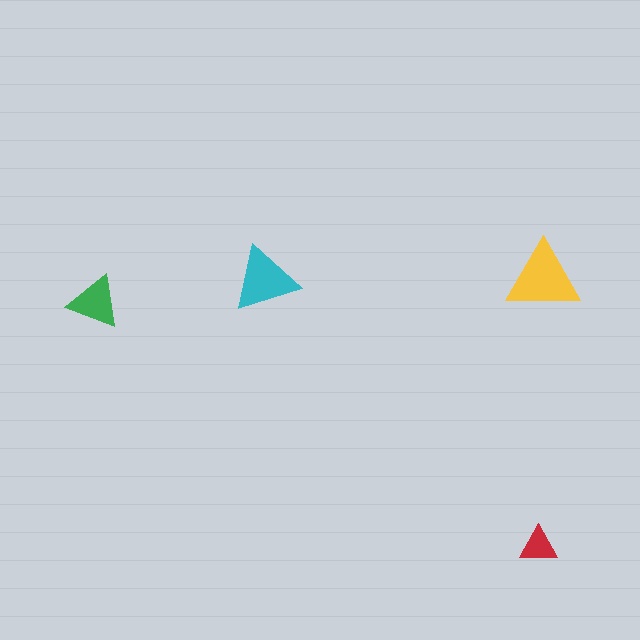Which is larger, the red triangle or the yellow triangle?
The yellow one.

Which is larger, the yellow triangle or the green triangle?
The yellow one.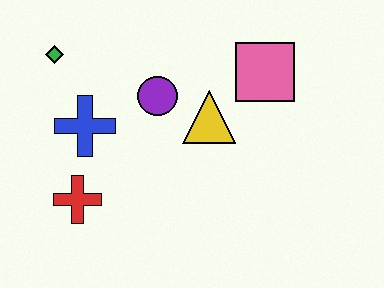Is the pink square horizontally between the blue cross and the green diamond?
No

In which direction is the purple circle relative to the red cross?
The purple circle is above the red cross.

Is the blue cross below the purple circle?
Yes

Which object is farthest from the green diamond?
The pink square is farthest from the green diamond.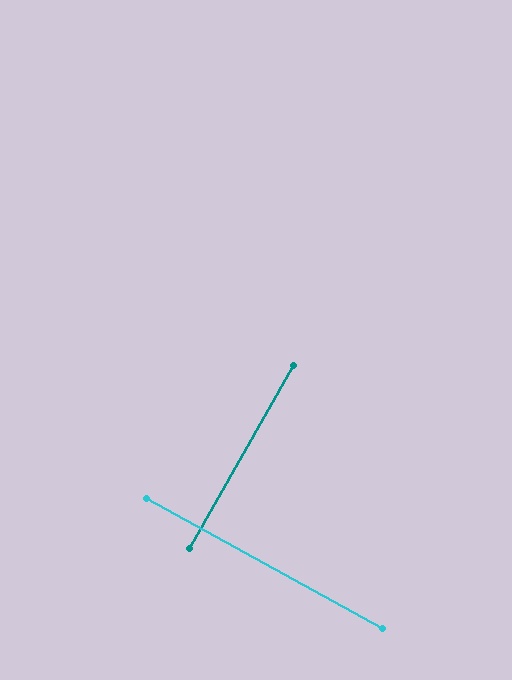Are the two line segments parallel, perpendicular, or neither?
Perpendicular — they meet at approximately 89°.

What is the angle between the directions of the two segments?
Approximately 89 degrees.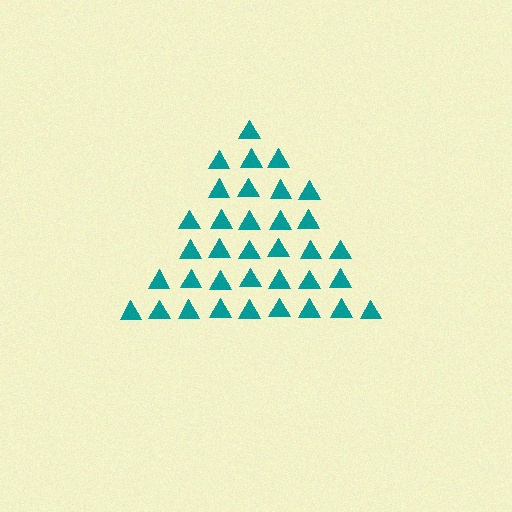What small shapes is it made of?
It is made of small triangles.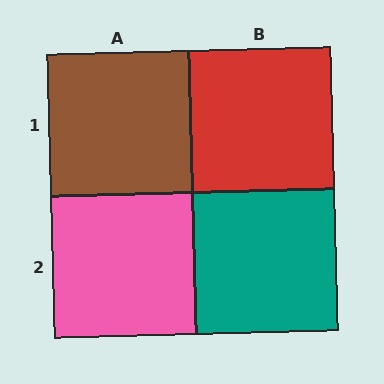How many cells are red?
1 cell is red.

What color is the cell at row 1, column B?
Red.